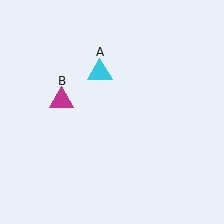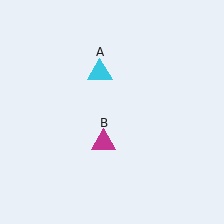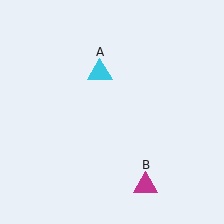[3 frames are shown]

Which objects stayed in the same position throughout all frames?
Cyan triangle (object A) remained stationary.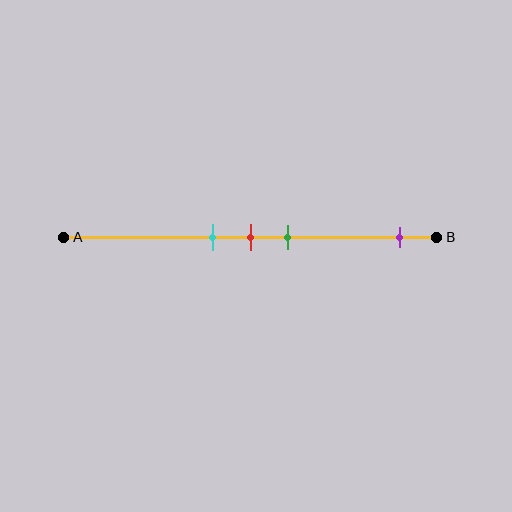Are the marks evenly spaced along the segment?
No, the marks are not evenly spaced.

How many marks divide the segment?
There are 4 marks dividing the segment.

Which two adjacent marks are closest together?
The cyan and red marks are the closest adjacent pair.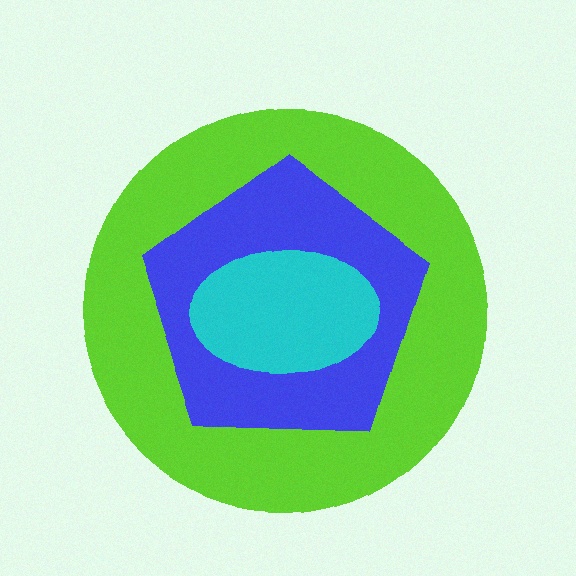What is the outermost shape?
The lime circle.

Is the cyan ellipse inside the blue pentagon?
Yes.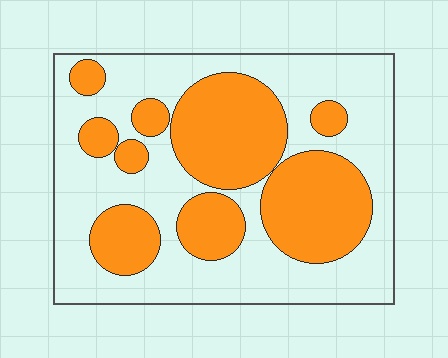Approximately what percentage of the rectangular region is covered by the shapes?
Approximately 40%.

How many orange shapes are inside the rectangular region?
9.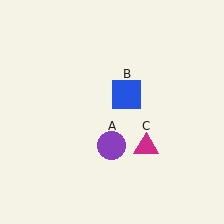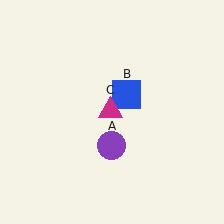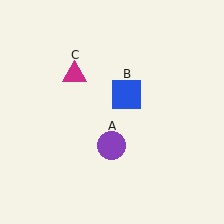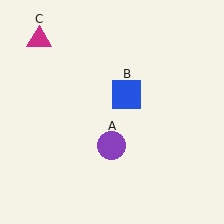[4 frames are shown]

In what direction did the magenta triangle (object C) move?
The magenta triangle (object C) moved up and to the left.